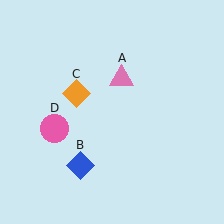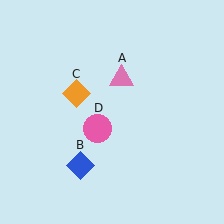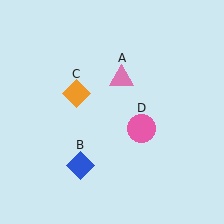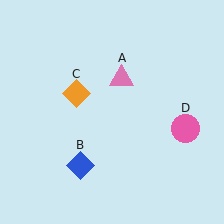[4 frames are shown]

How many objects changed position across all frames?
1 object changed position: pink circle (object D).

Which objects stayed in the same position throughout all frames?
Pink triangle (object A) and blue diamond (object B) and orange diamond (object C) remained stationary.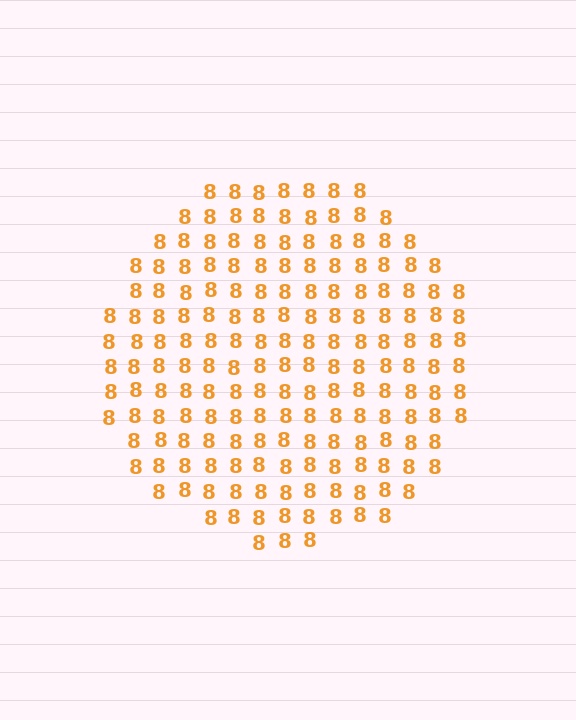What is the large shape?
The large shape is a circle.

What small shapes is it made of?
It is made of small digit 8's.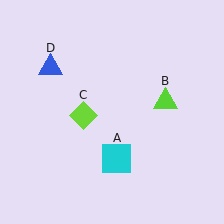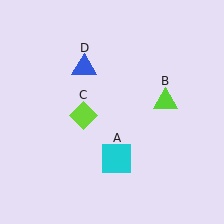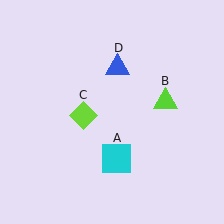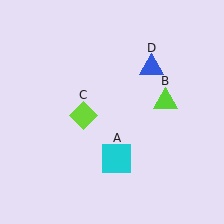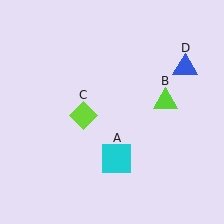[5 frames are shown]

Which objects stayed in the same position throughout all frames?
Cyan square (object A) and lime triangle (object B) and lime diamond (object C) remained stationary.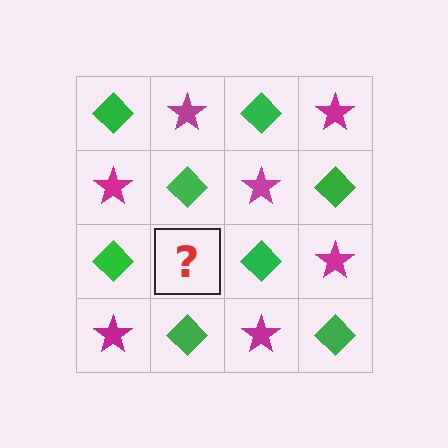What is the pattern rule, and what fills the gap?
The rule is that it alternates green diamond and magenta star in a checkerboard pattern. The gap should be filled with a magenta star.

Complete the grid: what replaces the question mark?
The question mark should be replaced with a magenta star.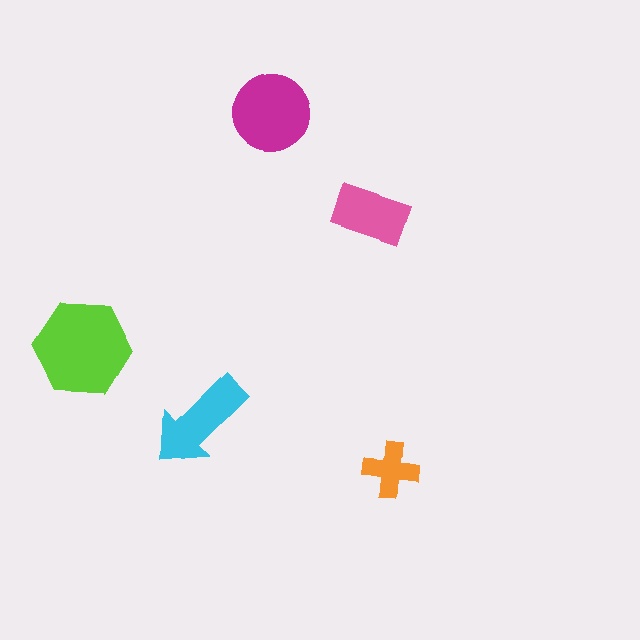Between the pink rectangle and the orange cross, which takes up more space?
The pink rectangle.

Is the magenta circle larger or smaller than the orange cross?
Larger.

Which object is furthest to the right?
The orange cross is rightmost.